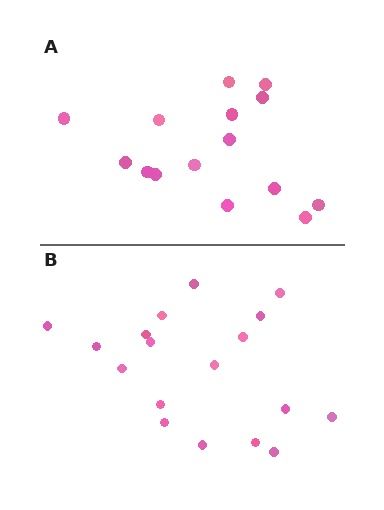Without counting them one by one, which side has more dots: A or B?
Region B (the bottom region) has more dots.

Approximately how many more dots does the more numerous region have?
Region B has just a few more — roughly 2 or 3 more dots than region A.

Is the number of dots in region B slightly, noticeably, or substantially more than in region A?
Region B has only slightly more — the two regions are fairly close. The ratio is roughly 1.2 to 1.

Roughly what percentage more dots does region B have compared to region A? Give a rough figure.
About 20% more.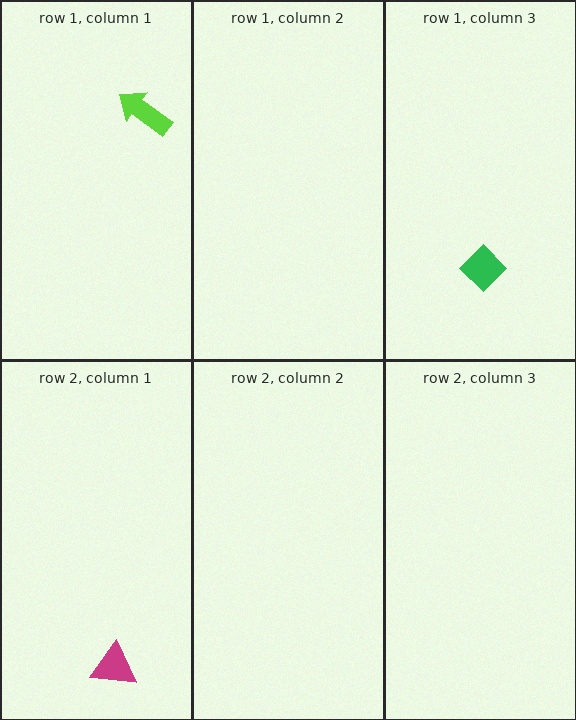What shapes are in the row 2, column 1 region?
The magenta triangle.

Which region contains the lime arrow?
The row 1, column 1 region.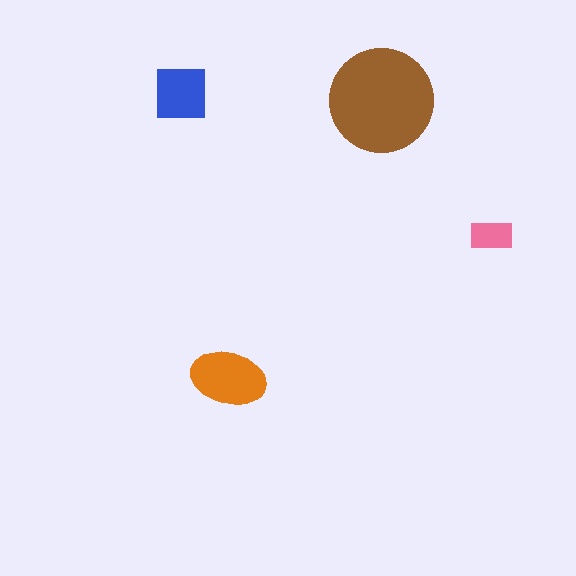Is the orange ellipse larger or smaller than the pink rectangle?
Larger.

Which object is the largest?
The brown circle.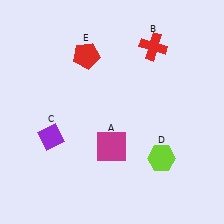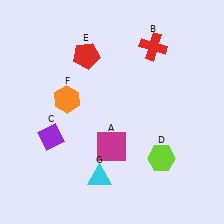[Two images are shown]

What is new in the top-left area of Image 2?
An orange hexagon (F) was added in the top-left area of Image 2.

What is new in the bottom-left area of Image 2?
A cyan triangle (G) was added in the bottom-left area of Image 2.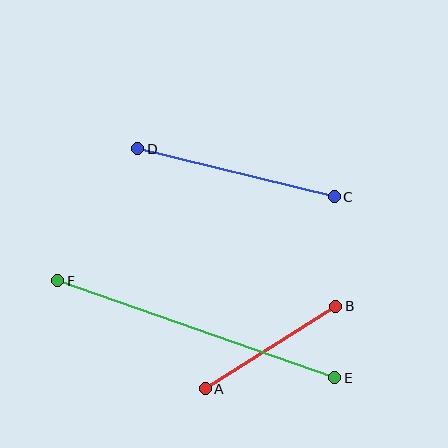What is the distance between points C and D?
The distance is approximately 202 pixels.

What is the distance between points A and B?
The distance is approximately 154 pixels.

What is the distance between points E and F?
The distance is approximately 294 pixels.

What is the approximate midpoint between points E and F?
The midpoint is at approximately (196, 329) pixels.